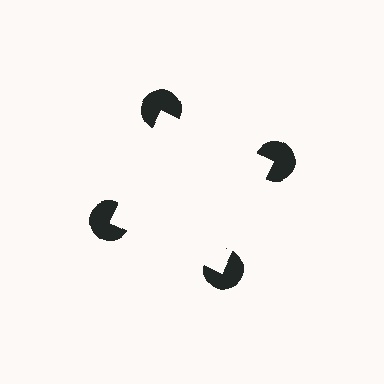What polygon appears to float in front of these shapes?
An illusory square — its edges are inferred from the aligned wedge cuts in the pac-man discs, not physically drawn.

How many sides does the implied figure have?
4 sides.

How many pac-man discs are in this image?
There are 4 — one at each vertex of the illusory square.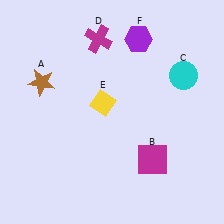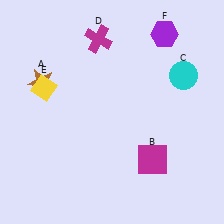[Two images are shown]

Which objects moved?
The objects that moved are: the yellow diamond (E), the purple hexagon (F).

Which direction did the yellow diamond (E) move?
The yellow diamond (E) moved left.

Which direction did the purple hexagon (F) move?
The purple hexagon (F) moved right.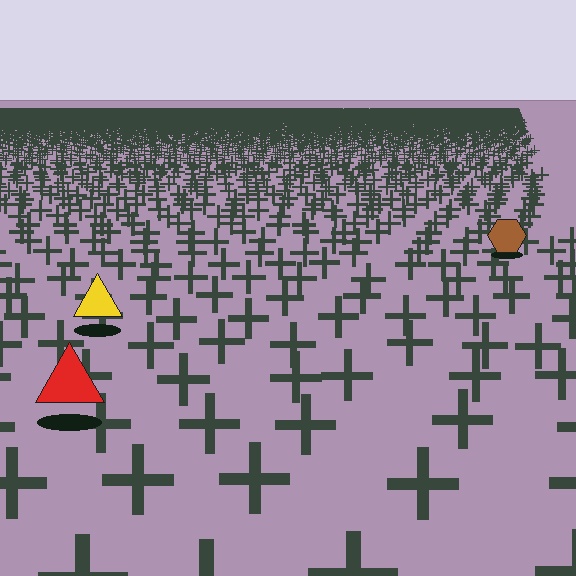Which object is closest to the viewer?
The red triangle is closest. The texture marks near it are larger and more spread out.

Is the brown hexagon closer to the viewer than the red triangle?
No. The red triangle is closer — you can tell from the texture gradient: the ground texture is coarser near it.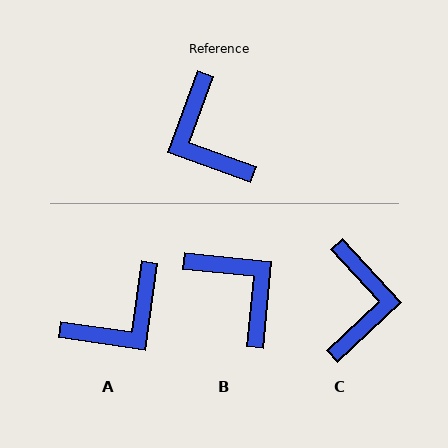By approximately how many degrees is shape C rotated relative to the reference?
Approximately 153 degrees counter-clockwise.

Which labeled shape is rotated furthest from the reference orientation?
B, about 166 degrees away.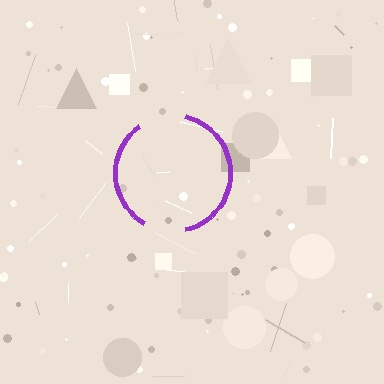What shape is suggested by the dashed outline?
The dashed outline suggests a circle.